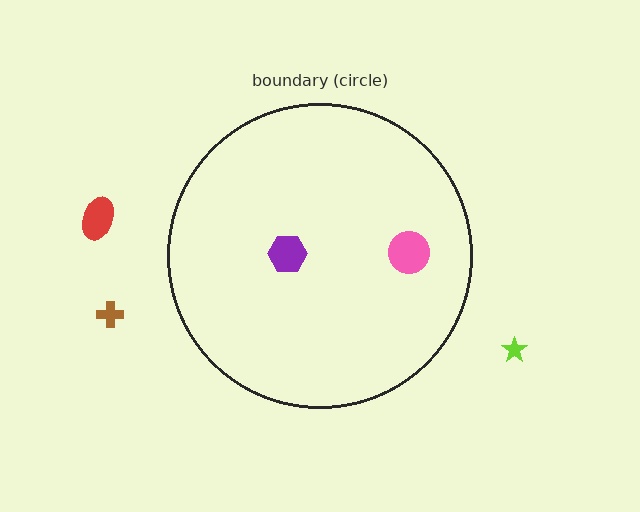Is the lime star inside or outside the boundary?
Outside.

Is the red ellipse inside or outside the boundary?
Outside.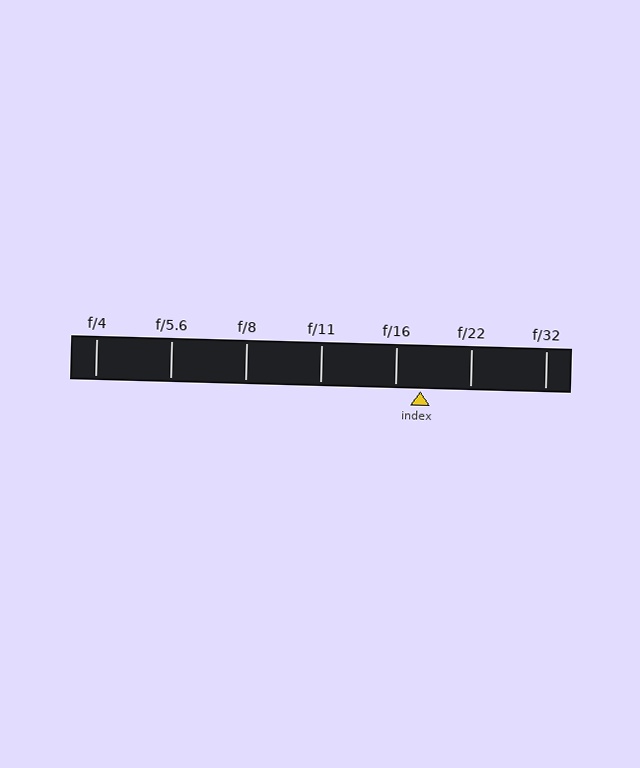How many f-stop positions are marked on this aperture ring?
There are 7 f-stop positions marked.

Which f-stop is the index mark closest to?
The index mark is closest to f/16.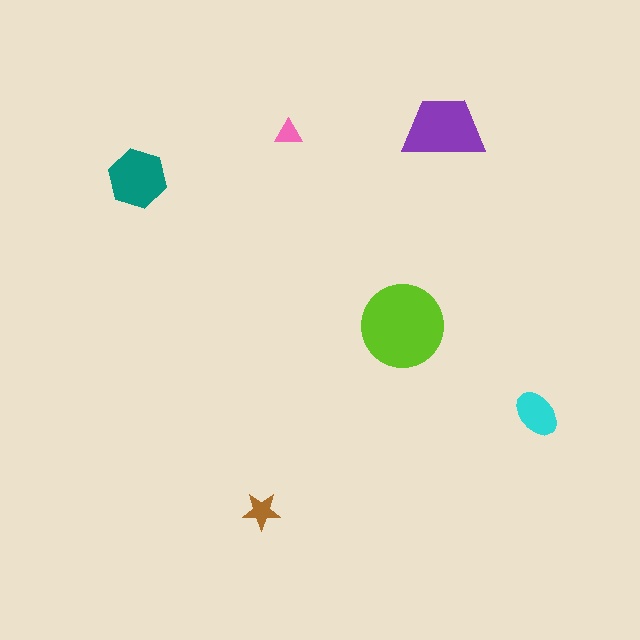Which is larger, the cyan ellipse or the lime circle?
The lime circle.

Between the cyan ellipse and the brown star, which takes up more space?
The cyan ellipse.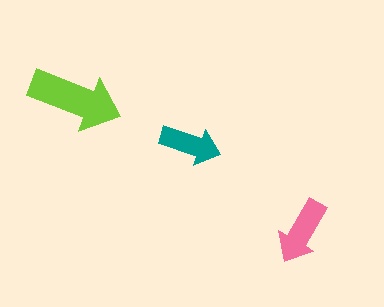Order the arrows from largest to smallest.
the lime one, the pink one, the teal one.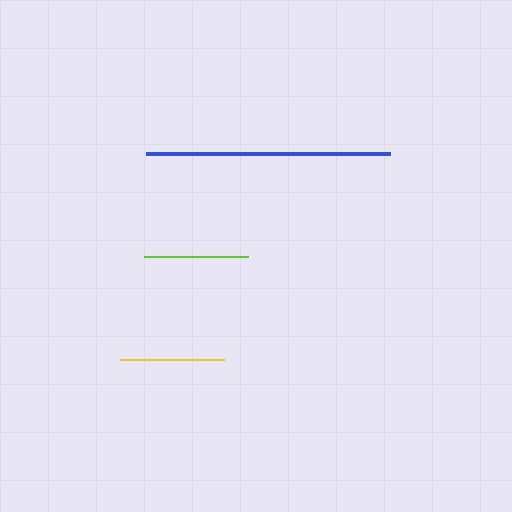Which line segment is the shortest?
The yellow line is the shortest at approximately 103 pixels.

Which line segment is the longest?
The blue line is the longest at approximately 245 pixels.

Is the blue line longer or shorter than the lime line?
The blue line is longer than the lime line.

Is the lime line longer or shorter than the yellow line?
The lime line is longer than the yellow line.